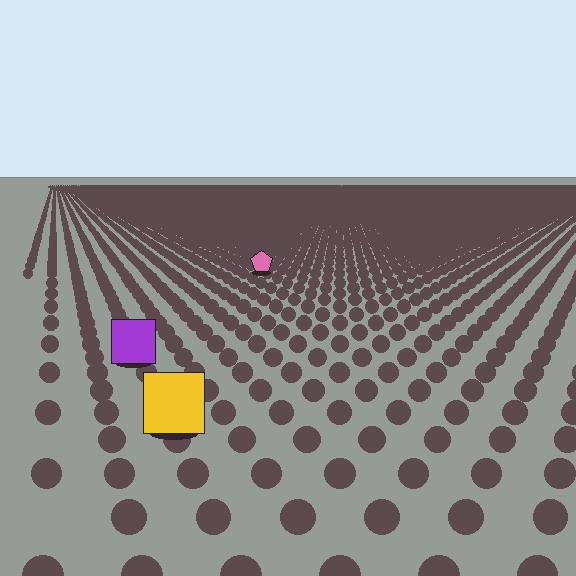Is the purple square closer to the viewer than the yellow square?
No. The yellow square is closer — you can tell from the texture gradient: the ground texture is coarser near it.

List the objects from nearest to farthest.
From nearest to farthest: the yellow square, the purple square, the pink pentagon.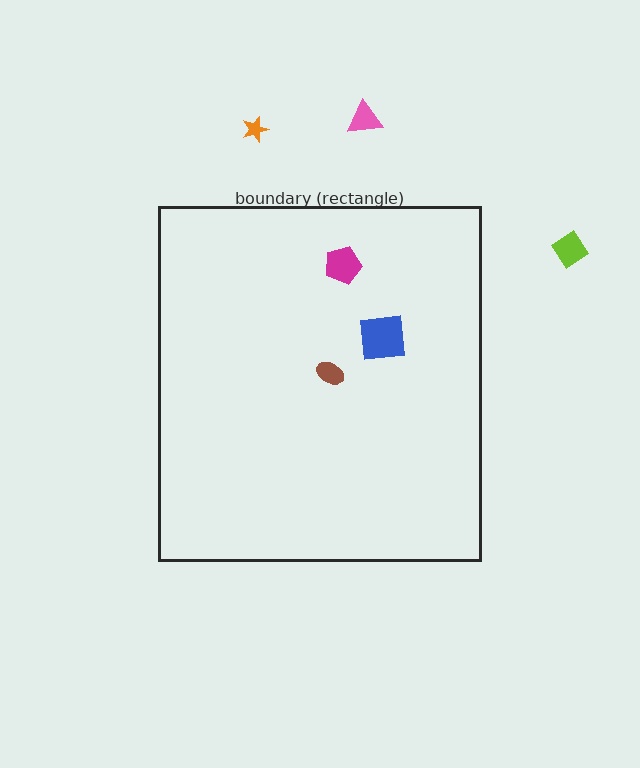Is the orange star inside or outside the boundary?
Outside.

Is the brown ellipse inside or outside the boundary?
Inside.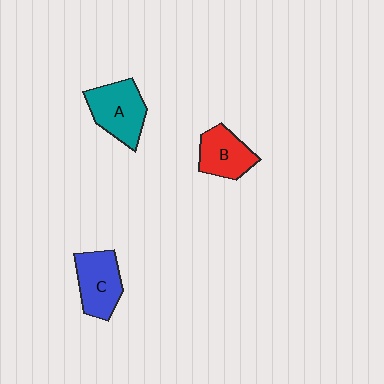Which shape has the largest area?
Shape A (teal).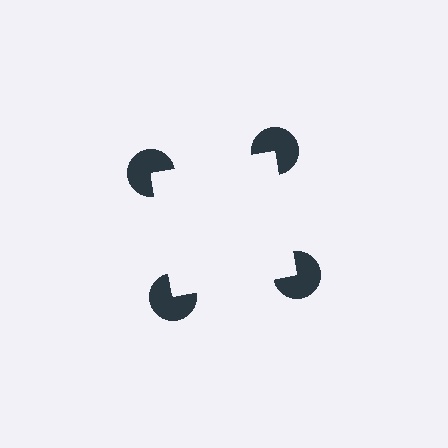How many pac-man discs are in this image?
There are 4 — one at each vertex of the illusory square.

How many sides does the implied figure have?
4 sides.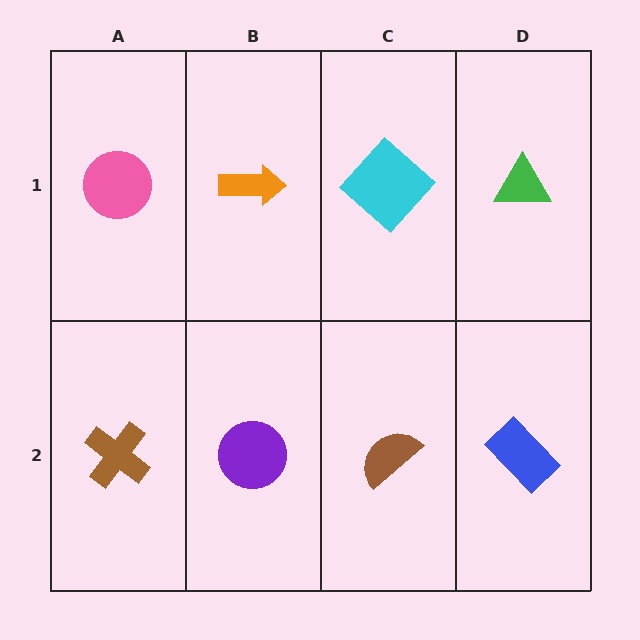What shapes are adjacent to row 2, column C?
A cyan diamond (row 1, column C), a purple circle (row 2, column B), a blue rectangle (row 2, column D).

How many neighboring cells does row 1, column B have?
3.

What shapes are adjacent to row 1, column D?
A blue rectangle (row 2, column D), a cyan diamond (row 1, column C).